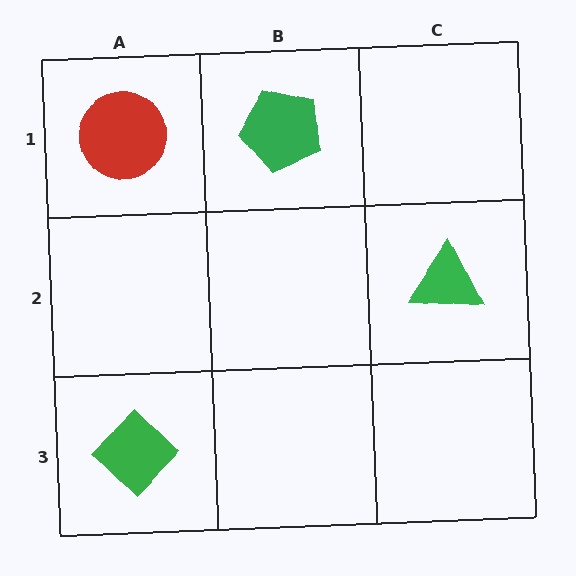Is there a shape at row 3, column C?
No, that cell is empty.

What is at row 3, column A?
A green diamond.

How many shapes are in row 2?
1 shape.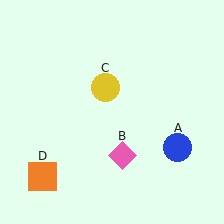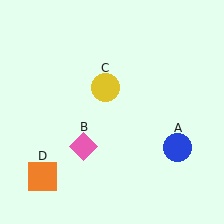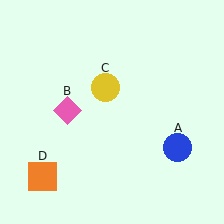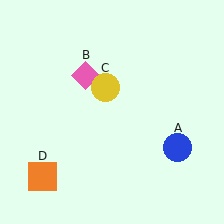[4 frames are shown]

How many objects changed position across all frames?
1 object changed position: pink diamond (object B).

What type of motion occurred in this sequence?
The pink diamond (object B) rotated clockwise around the center of the scene.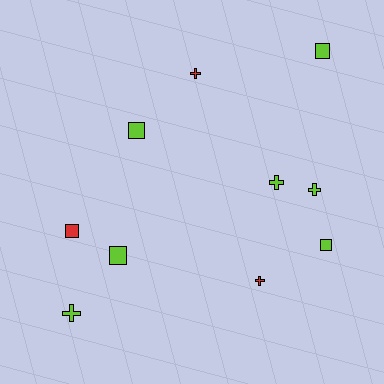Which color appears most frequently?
Lime, with 7 objects.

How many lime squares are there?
There are 4 lime squares.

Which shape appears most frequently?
Cross, with 5 objects.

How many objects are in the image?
There are 10 objects.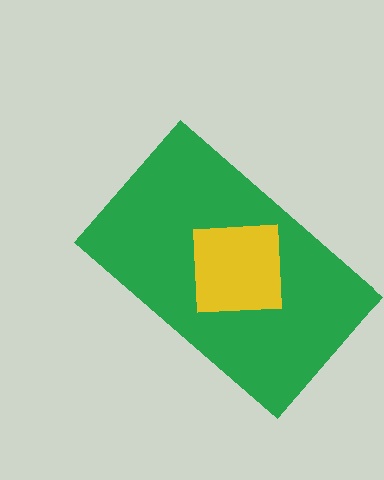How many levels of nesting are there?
2.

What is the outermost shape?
The green rectangle.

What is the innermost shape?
The yellow square.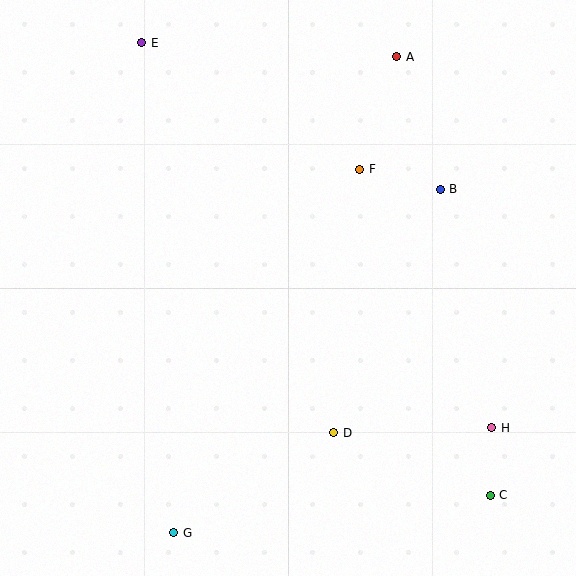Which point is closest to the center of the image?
Point F at (360, 169) is closest to the center.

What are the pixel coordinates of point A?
Point A is at (397, 57).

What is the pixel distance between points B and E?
The distance between B and E is 333 pixels.